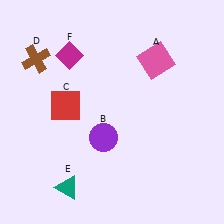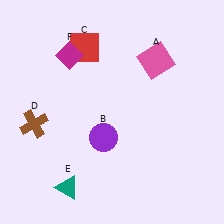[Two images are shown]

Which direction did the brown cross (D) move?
The brown cross (D) moved down.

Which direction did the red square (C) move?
The red square (C) moved up.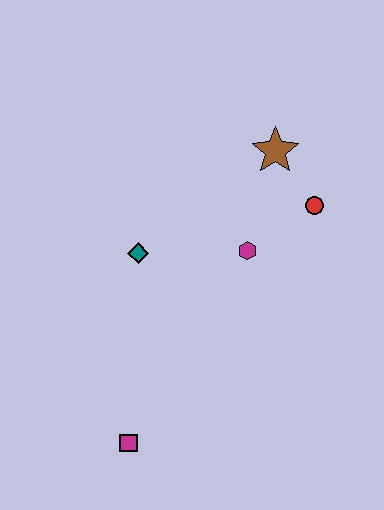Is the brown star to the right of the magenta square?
Yes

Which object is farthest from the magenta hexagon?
The magenta square is farthest from the magenta hexagon.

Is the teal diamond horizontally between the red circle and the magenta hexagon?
No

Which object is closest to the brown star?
The red circle is closest to the brown star.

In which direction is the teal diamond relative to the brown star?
The teal diamond is to the left of the brown star.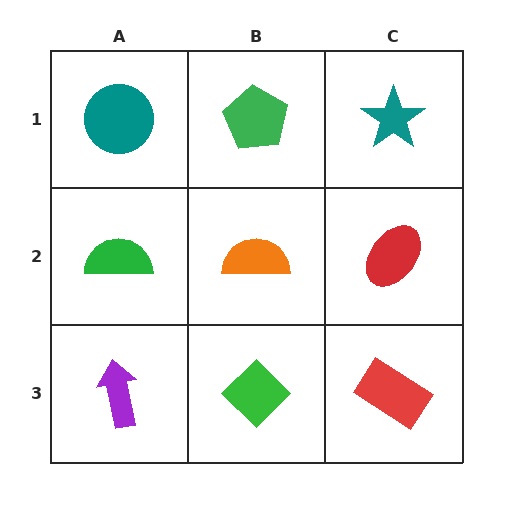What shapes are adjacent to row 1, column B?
An orange semicircle (row 2, column B), a teal circle (row 1, column A), a teal star (row 1, column C).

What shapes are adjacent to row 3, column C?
A red ellipse (row 2, column C), a green diamond (row 3, column B).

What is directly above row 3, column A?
A green semicircle.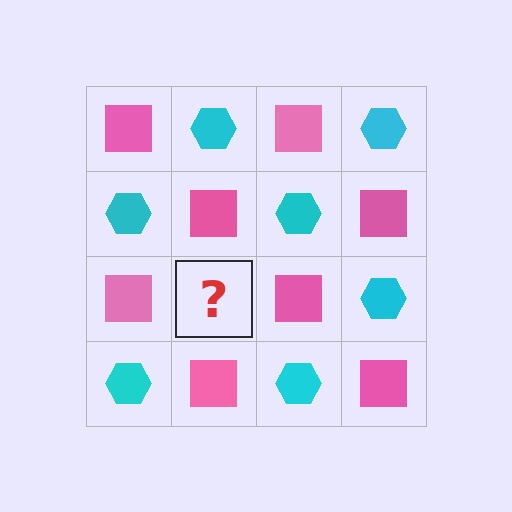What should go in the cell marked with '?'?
The missing cell should contain a cyan hexagon.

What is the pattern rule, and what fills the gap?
The rule is that it alternates pink square and cyan hexagon in a checkerboard pattern. The gap should be filled with a cyan hexagon.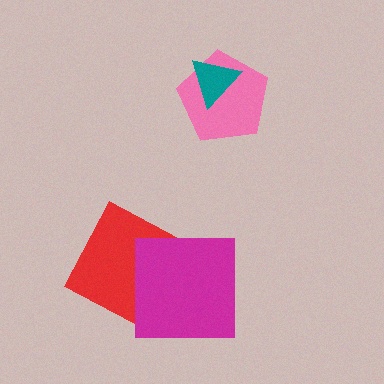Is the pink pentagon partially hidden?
Yes, it is partially covered by another shape.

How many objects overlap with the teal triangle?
1 object overlaps with the teal triangle.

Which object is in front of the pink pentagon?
The teal triangle is in front of the pink pentagon.